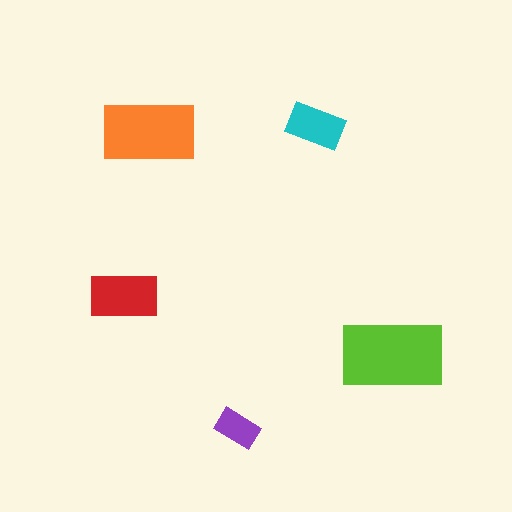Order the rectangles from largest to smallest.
the lime one, the orange one, the red one, the cyan one, the purple one.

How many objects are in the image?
There are 5 objects in the image.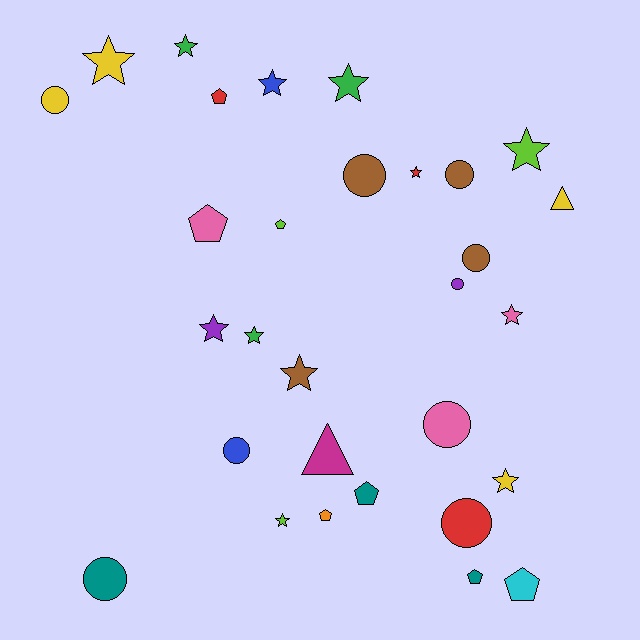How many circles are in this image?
There are 9 circles.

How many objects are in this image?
There are 30 objects.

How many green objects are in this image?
There are 3 green objects.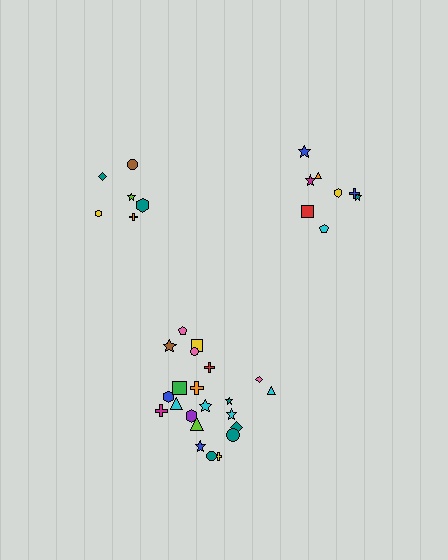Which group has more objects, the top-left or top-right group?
The top-right group.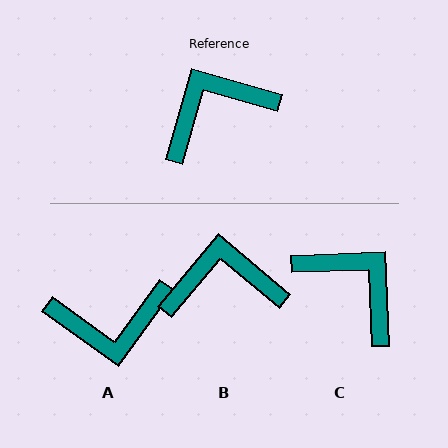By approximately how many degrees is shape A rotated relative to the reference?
Approximately 160 degrees counter-clockwise.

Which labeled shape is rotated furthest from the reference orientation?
A, about 160 degrees away.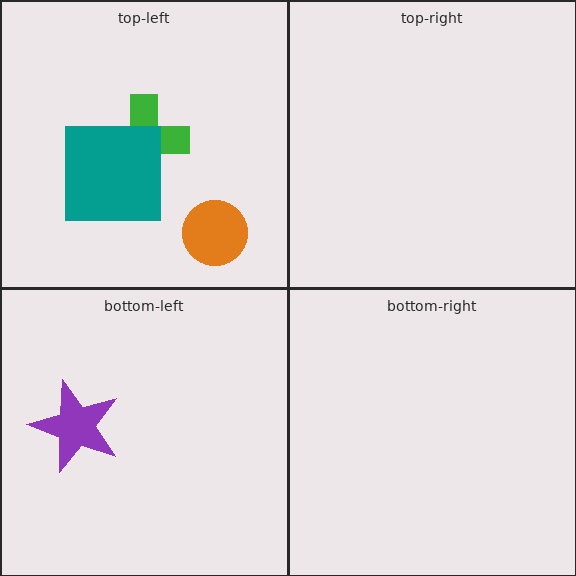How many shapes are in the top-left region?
3.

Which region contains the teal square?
The top-left region.